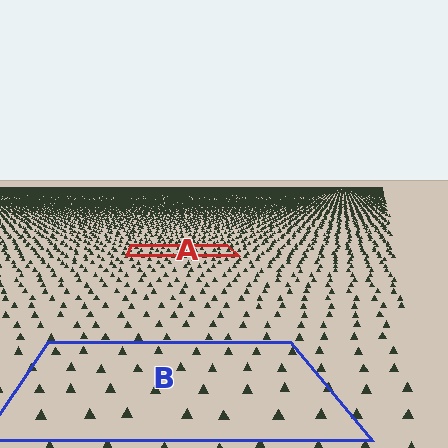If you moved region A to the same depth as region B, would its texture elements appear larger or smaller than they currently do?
They would appear larger. At a closer depth, the same texture elements are projected at a bigger on-screen size.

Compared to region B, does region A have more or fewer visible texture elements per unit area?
Region A has more texture elements per unit area — they are packed more densely because it is farther away.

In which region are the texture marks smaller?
The texture marks are smaller in region A, because it is farther away.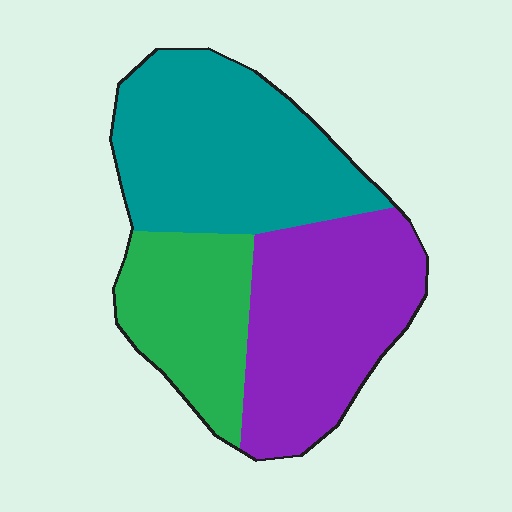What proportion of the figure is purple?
Purple covers around 35% of the figure.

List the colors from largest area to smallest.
From largest to smallest: teal, purple, green.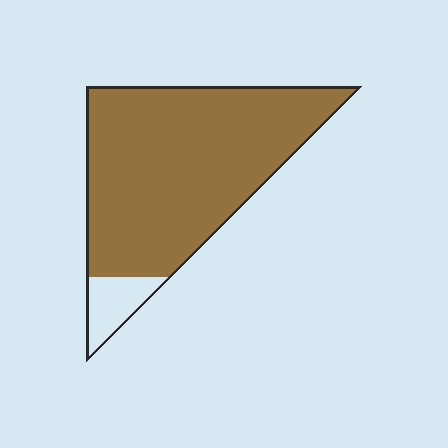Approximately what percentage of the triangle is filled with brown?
Approximately 90%.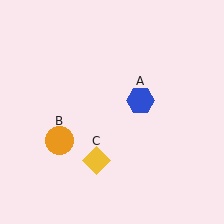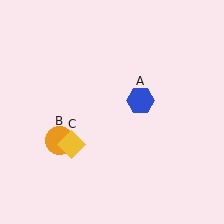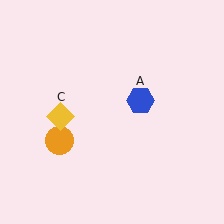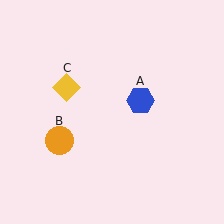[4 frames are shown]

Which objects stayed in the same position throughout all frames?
Blue hexagon (object A) and orange circle (object B) remained stationary.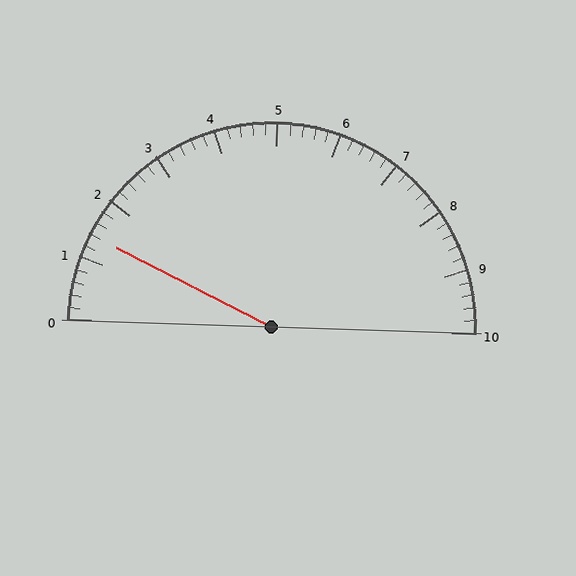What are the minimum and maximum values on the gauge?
The gauge ranges from 0 to 10.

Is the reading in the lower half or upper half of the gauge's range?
The reading is in the lower half of the range (0 to 10).